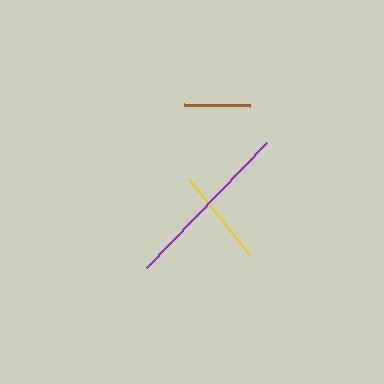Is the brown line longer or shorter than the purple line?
The purple line is longer than the brown line.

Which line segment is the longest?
The purple line is the longest at approximately 173 pixels.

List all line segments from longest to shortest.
From longest to shortest: purple, yellow, brown.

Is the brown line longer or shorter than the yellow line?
The yellow line is longer than the brown line.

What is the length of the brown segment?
The brown segment is approximately 66 pixels long.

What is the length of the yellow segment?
The yellow segment is approximately 97 pixels long.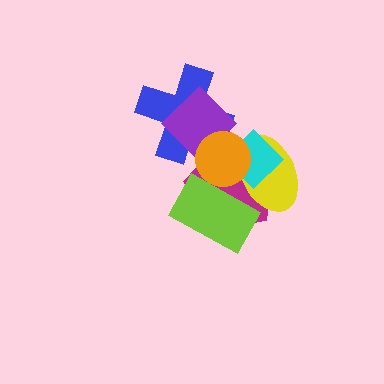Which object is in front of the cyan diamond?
The orange circle is in front of the cyan diamond.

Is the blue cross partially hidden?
Yes, it is partially covered by another shape.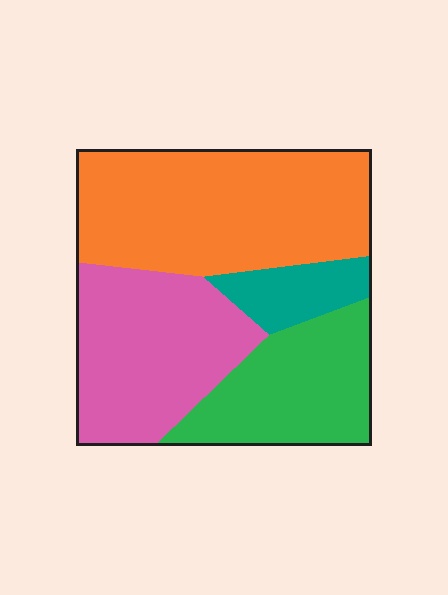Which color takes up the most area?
Orange, at roughly 40%.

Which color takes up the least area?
Teal, at roughly 10%.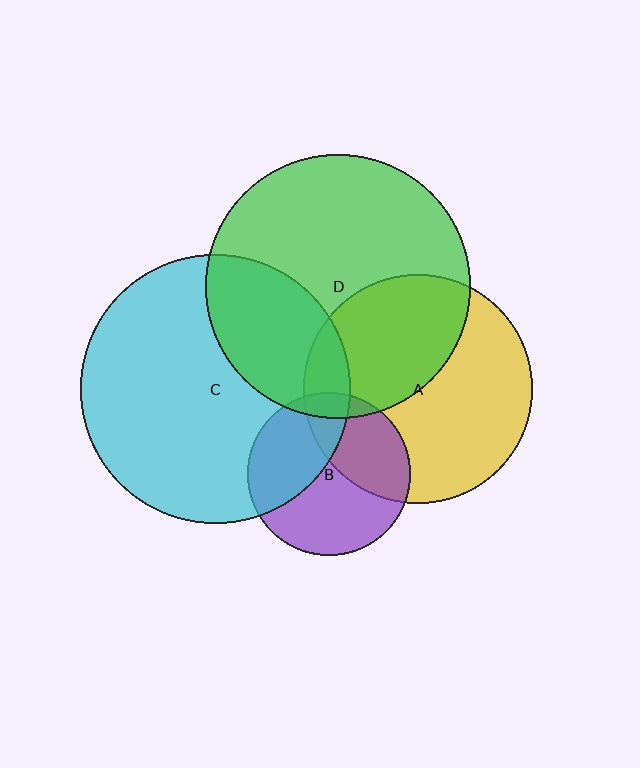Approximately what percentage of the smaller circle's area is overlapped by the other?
Approximately 30%.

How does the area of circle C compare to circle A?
Approximately 1.4 times.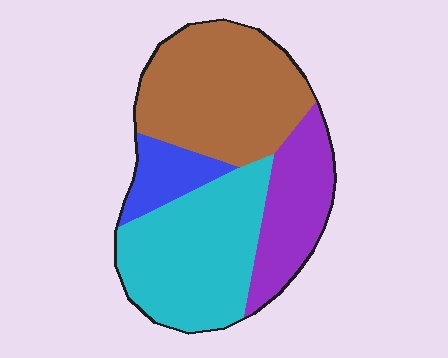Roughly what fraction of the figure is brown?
Brown covers about 35% of the figure.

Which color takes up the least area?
Blue, at roughly 10%.